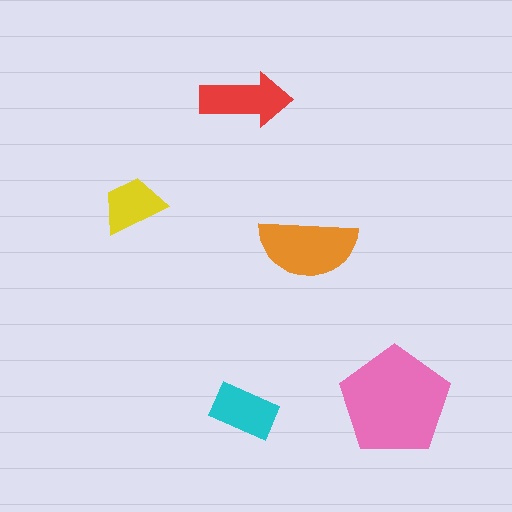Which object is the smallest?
The yellow trapezoid.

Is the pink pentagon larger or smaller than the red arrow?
Larger.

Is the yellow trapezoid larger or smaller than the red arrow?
Smaller.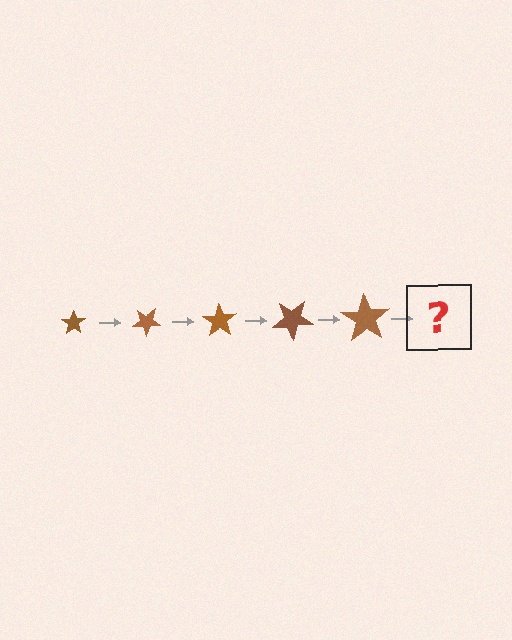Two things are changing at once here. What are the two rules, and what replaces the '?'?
The two rules are that the star grows larger each step and it rotates 35 degrees each step. The '?' should be a star, larger than the previous one and rotated 175 degrees from the start.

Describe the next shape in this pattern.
It should be a star, larger than the previous one and rotated 175 degrees from the start.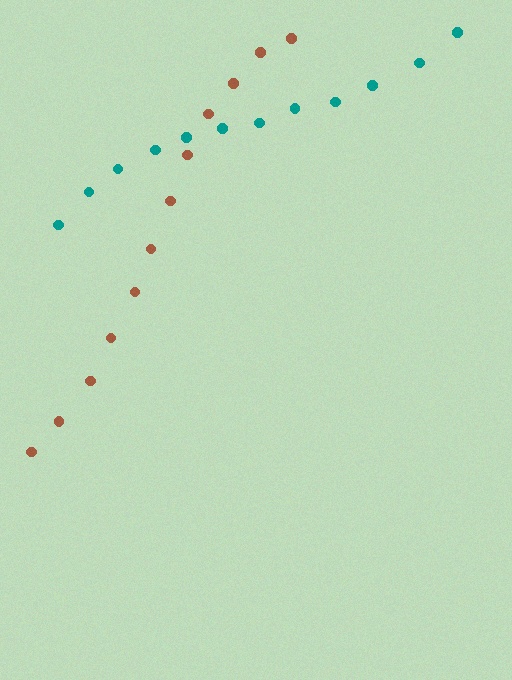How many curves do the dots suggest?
There are 2 distinct paths.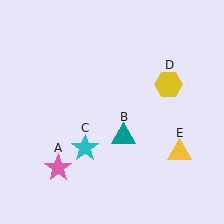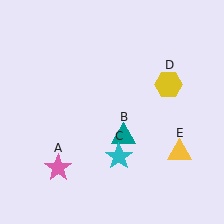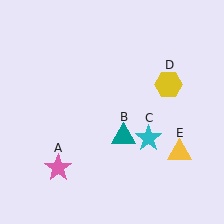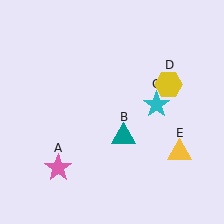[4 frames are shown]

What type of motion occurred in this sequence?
The cyan star (object C) rotated counterclockwise around the center of the scene.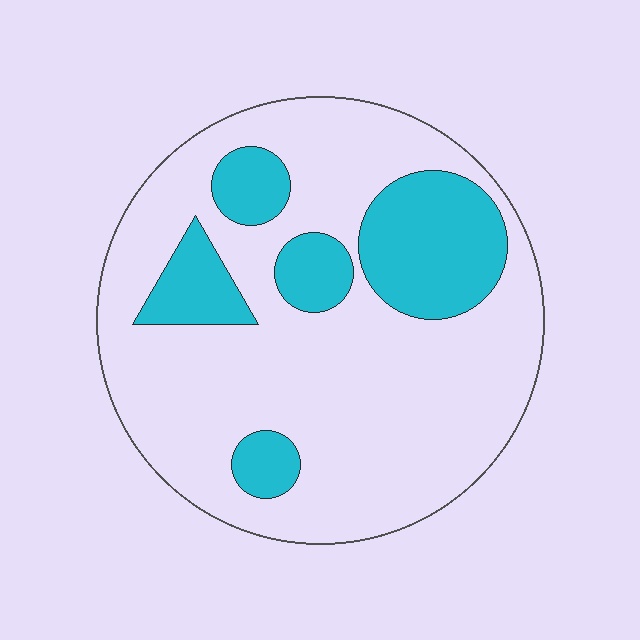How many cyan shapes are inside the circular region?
5.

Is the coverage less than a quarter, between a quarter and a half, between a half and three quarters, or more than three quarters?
Less than a quarter.